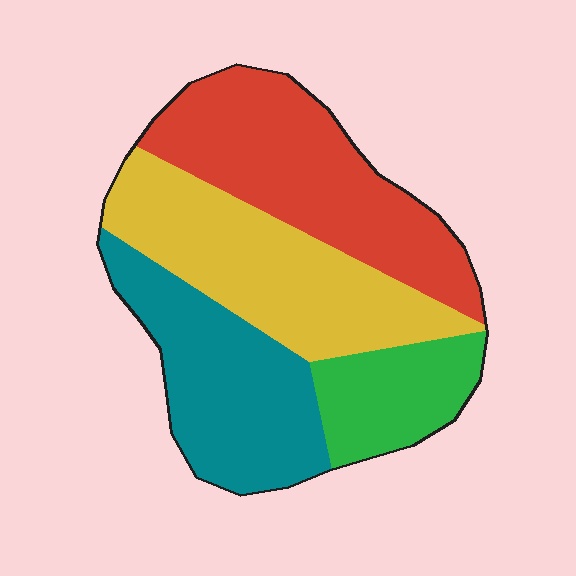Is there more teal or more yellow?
Yellow.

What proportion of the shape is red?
Red takes up about one third (1/3) of the shape.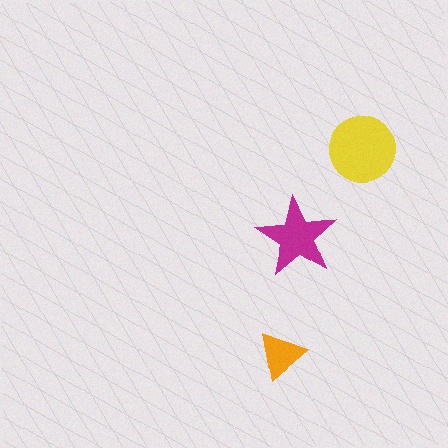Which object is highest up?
The yellow circle is topmost.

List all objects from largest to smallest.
The yellow circle, the magenta star, the orange triangle.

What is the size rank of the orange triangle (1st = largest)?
3rd.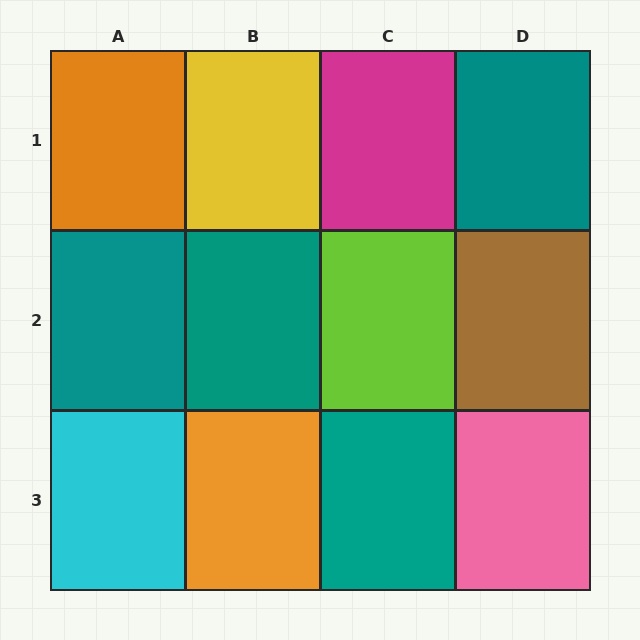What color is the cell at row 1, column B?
Yellow.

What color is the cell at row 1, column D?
Teal.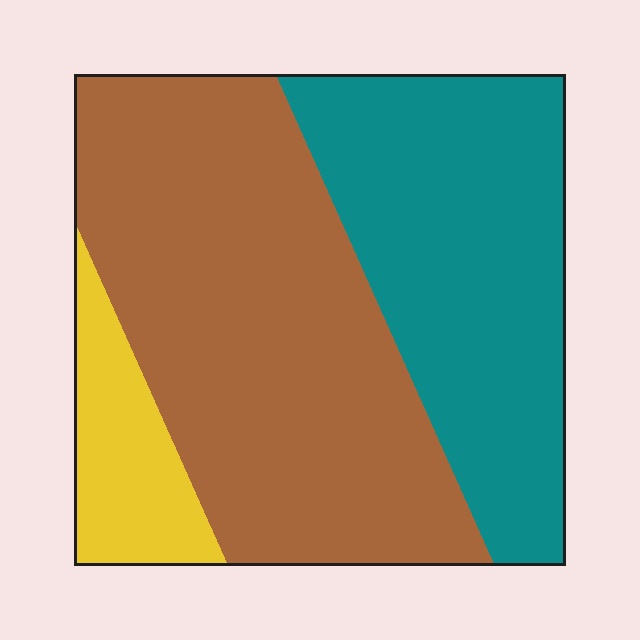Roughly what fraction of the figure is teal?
Teal covers 37% of the figure.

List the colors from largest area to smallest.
From largest to smallest: brown, teal, yellow.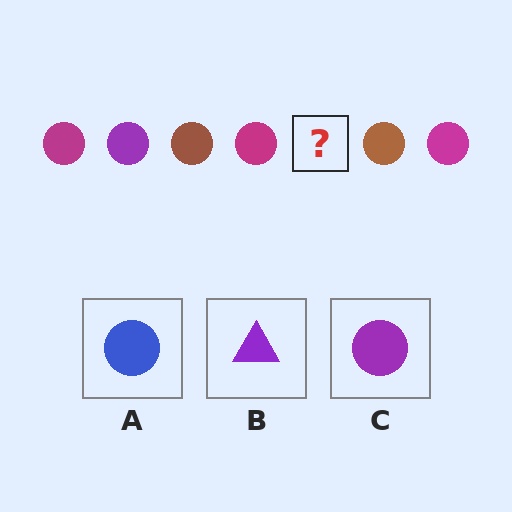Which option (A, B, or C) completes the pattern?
C.